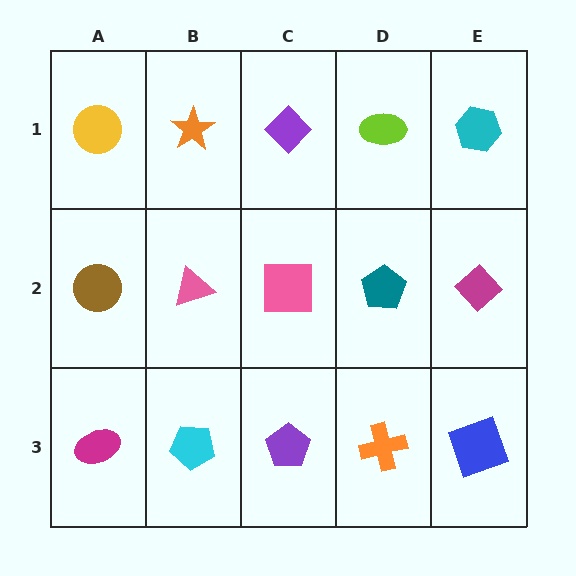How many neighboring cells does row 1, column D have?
3.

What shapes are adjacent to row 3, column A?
A brown circle (row 2, column A), a cyan pentagon (row 3, column B).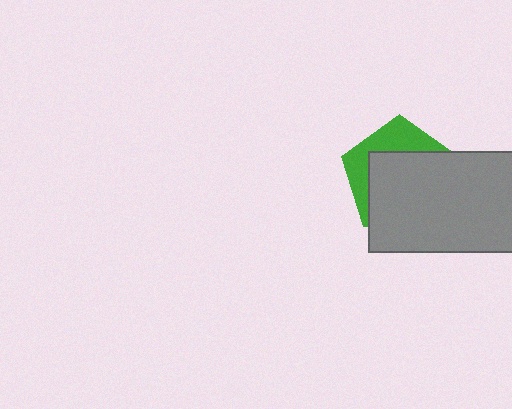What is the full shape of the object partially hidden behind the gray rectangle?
The partially hidden object is a green pentagon.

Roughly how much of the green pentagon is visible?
A small part of it is visible (roughly 34%).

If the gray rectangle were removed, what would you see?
You would see the complete green pentagon.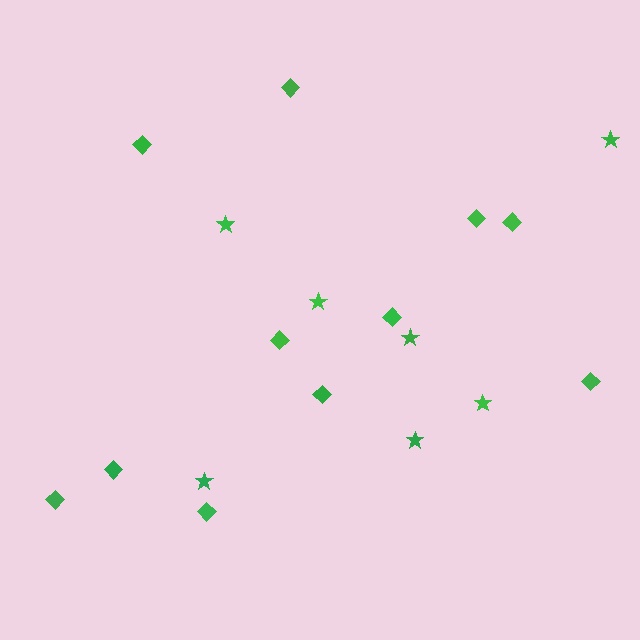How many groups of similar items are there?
There are 2 groups: one group of diamonds (11) and one group of stars (7).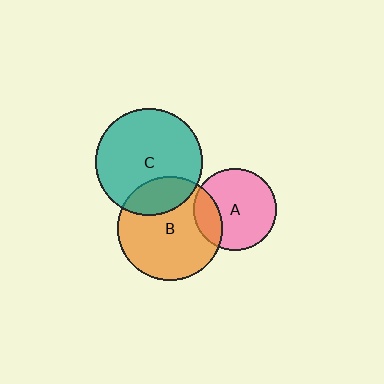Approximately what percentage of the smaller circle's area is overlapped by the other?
Approximately 25%.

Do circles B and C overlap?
Yes.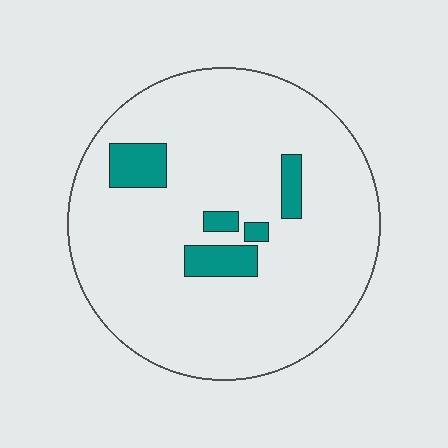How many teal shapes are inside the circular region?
5.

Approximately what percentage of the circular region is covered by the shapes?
Approximately 10%.